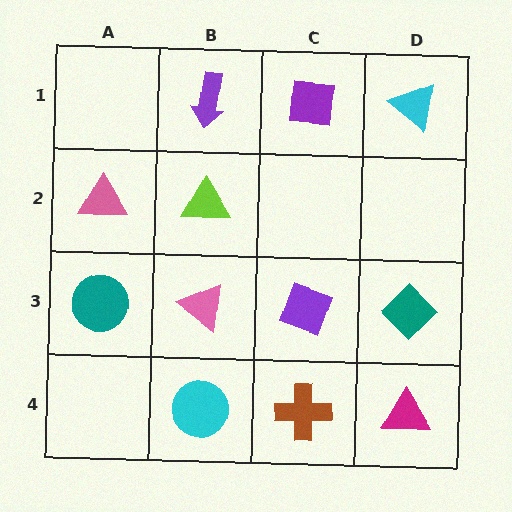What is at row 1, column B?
A purple arrow.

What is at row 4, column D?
A magenta triangle.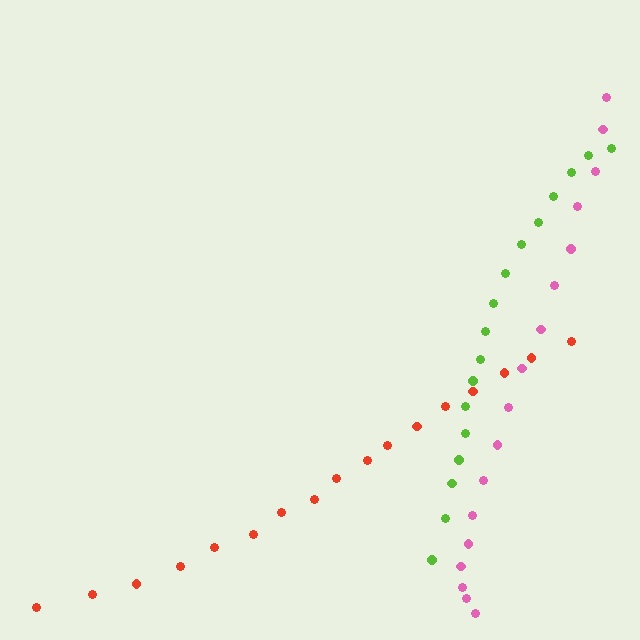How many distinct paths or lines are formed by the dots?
There are 3 distinct paths.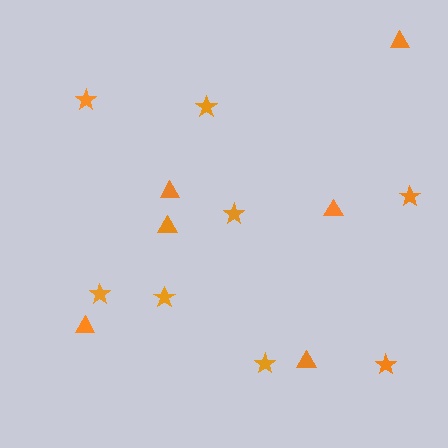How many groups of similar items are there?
There are 2 groups: one group of stars (8) and one group of triangles (6).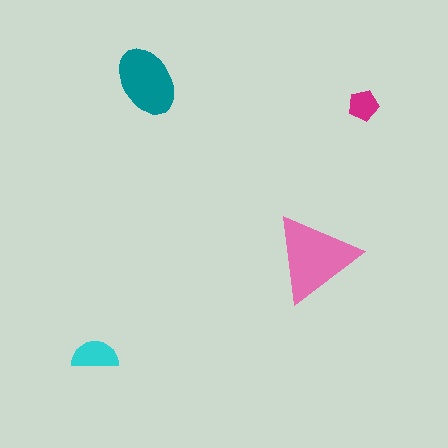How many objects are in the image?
There are 4 objects in the image.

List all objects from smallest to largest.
The magenta pentagon, the cyan semicircle, the teal ellipse, the pink triangle.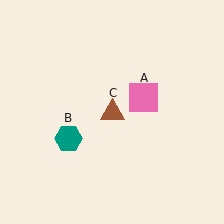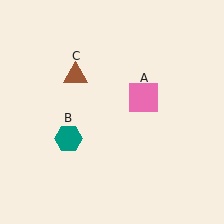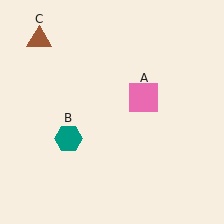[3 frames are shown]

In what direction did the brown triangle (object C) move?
The brown triangle (object C) moved up and to the left.